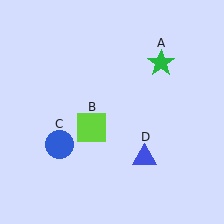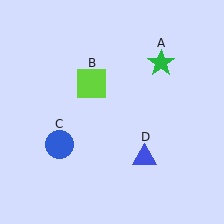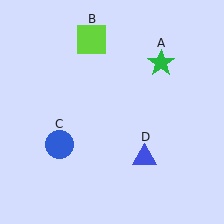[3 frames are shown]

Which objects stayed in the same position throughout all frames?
Green star (object A) and blue circle (object C) and blue triangle (object D) remained stationary.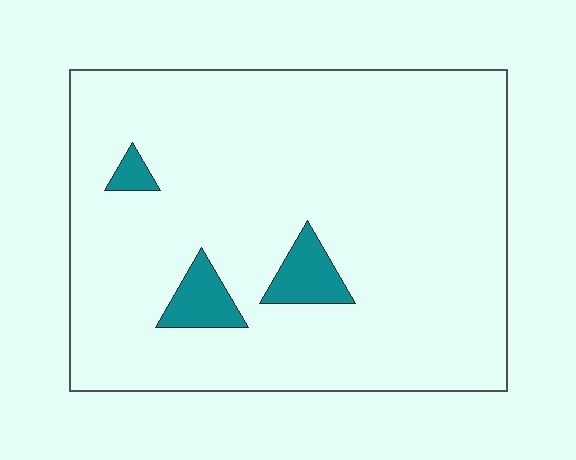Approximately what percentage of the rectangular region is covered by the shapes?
Approximately 5%.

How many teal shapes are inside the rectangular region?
3.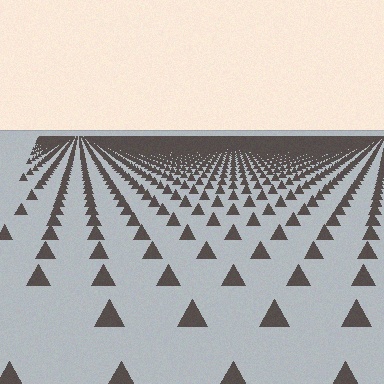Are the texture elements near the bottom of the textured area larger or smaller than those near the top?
Larger. Near the bottom, elements are closer to the viewer and appear at a bigger on-screen size.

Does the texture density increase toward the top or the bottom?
Density increases toward the top.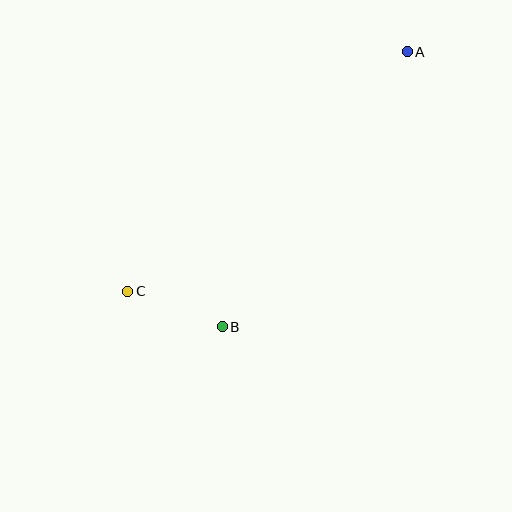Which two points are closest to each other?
Points B and C are closest to each other.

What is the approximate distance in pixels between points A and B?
The distance between A and B is approximately 332 pixels.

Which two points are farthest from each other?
Points A and C are farthest from each other.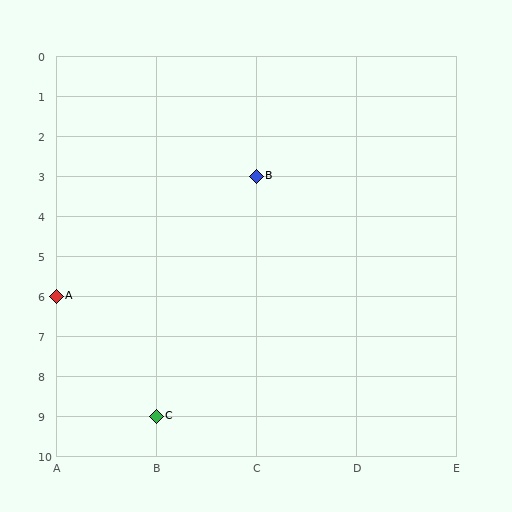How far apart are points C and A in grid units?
Points C and A are 1 column and 3 rows apart (about 3.2 grid units diagonally).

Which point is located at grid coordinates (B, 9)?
Point C is at (B, 9).